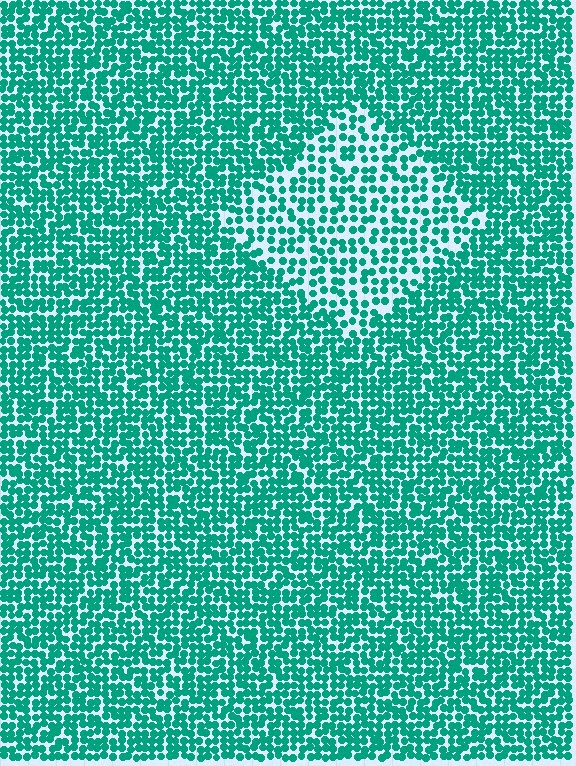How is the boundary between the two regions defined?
The boundary is defined by a change in element density (approximately 1.7x ratio). All elements are the same color, size, and shape.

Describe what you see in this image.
The image contains small teal elements arranged at two different densities. A diamond-shaped region is visible where the elements are less densely packed than the surrounding area.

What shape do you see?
I see a diamond.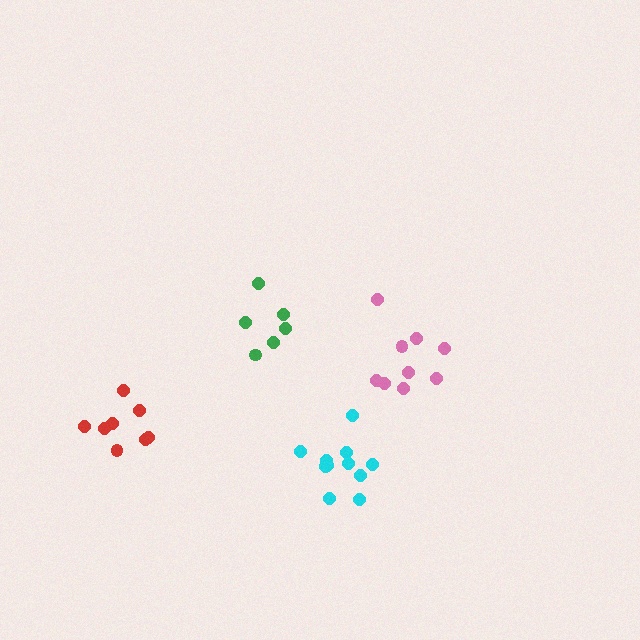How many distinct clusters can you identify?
There are 4 distinct clusters.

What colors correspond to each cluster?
The clusters are colored: cyan, red, pink, green.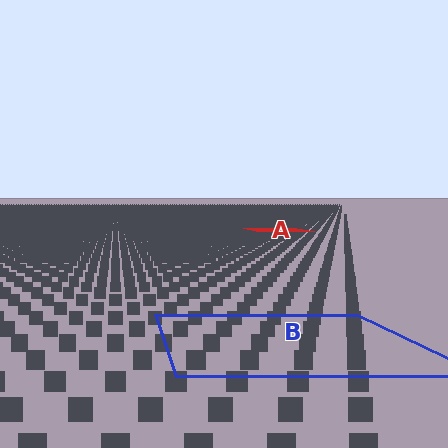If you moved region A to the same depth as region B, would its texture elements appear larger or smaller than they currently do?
They would appear larger. At a closer depth, the same texture elements are projected at a bigger on-screen size.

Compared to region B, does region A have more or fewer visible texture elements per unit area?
Region A has more texture elements per unit area — they are packed more densely because it is farther away.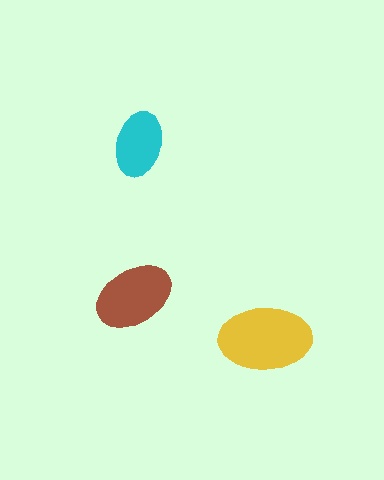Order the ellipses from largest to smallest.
the yellow one, the brown one, the cyan one.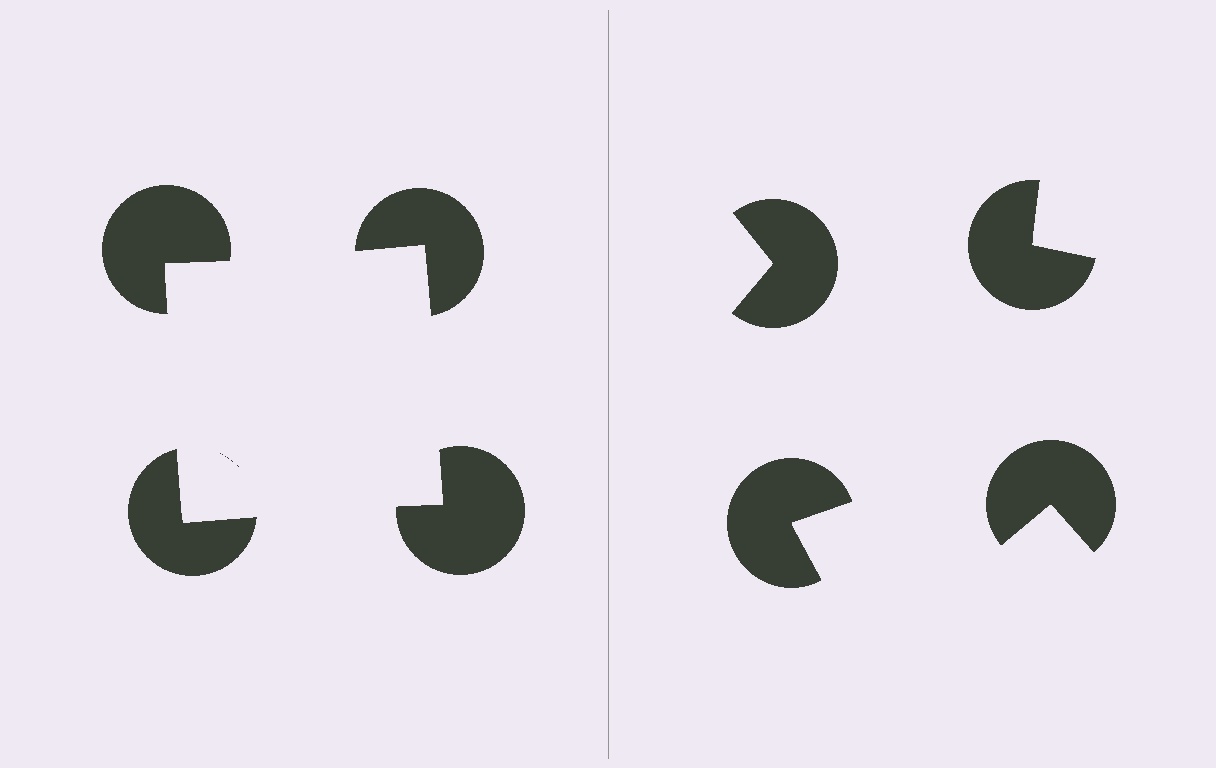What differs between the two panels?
The pac-man discs are positioned identically on both sides; only the wedge orientations differ. On the left they align to a square; on the right they are misaligned.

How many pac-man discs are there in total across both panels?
8 — 4 on each side.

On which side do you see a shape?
An illusory square appears on the left side. On the right side the wedge cuts are rotated, so no coherent shape forms.